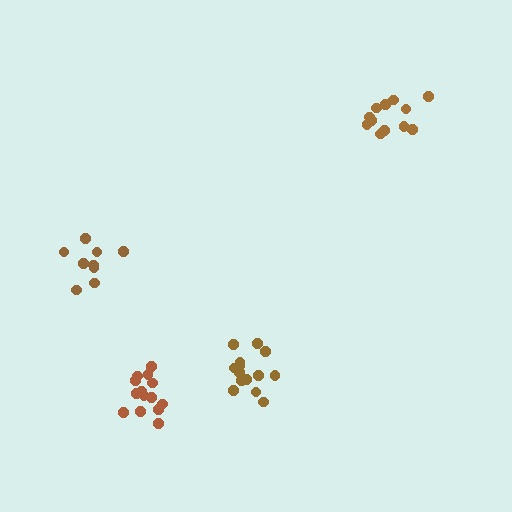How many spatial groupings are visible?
There are 4 spatial groupings.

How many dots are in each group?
Group 1: 12 dots, Group 2: 15 dots, Group 3: 9 dots, Group 4: 14 dots (50 total).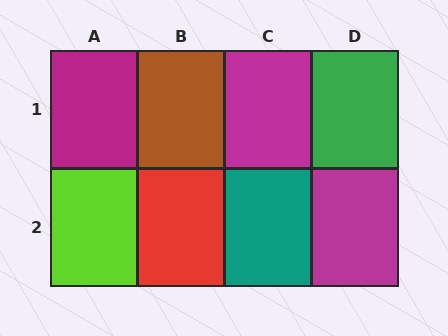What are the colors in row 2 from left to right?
Lime, red, teal, magenta.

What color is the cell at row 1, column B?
Brown.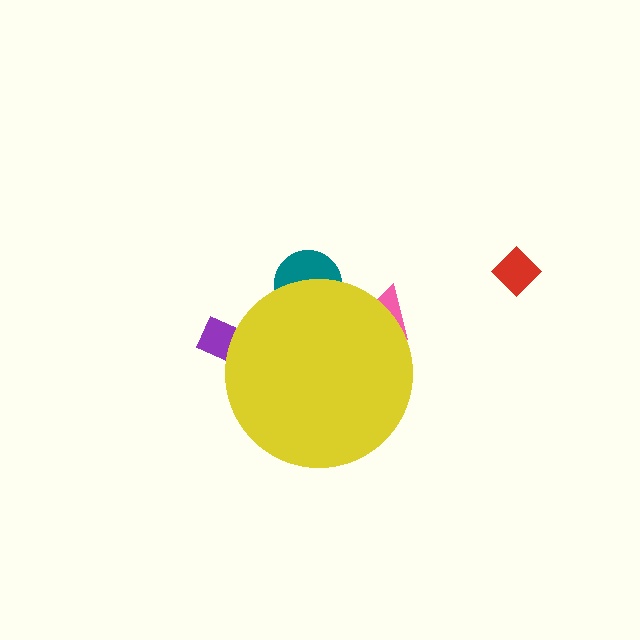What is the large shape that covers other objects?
A yellow circle.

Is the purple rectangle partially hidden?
Yes, the purple rectangle is partially hidden behind the yellow circle.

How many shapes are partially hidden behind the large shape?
3 shapes are partially hidden.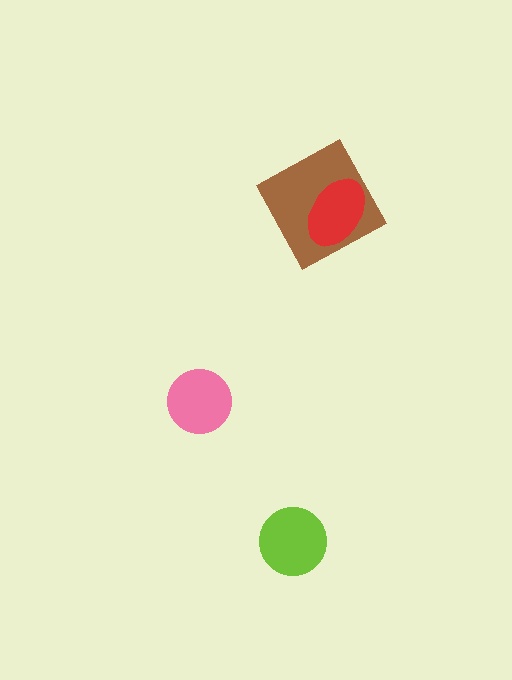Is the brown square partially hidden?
Yes, it is partially covered by another shape.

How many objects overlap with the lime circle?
0 objects overlap with the lime circle.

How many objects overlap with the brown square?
1 object overlaps with the brown square.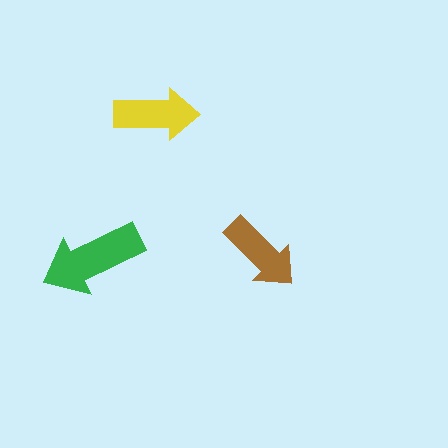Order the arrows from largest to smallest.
the green one, the yellow one, the brown one.